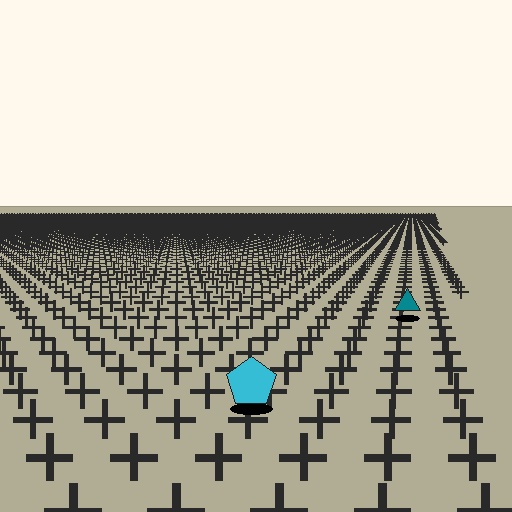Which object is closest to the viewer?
The cyan pentagon is closest. The texture marks near it are larger and more spread out.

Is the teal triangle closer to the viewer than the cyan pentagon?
No. The cyan pentagon is closer — you can tell from the texture gradient: the ground texture is coarser near it.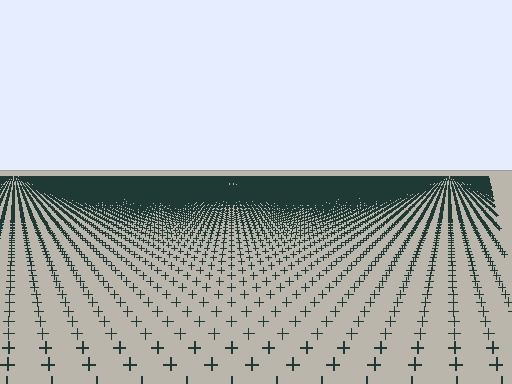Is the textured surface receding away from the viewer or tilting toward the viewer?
The surface is receding away from the viewer. Texture elements get smaller and denser toward the top.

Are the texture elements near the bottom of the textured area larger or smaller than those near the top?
Larger. Near the bottom, elements are closer to the viewer and appear at a bigger on-screen size.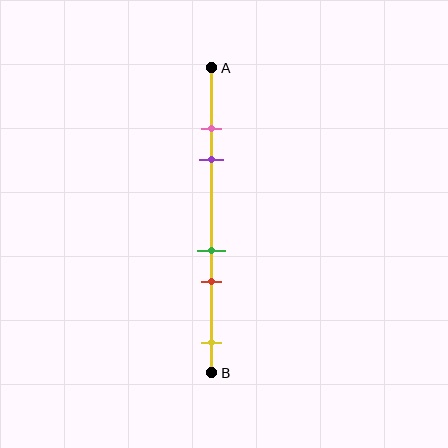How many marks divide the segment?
There are 5 marks dividing the segment.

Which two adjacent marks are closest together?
The pink and purple marks are the closest adjacent pair.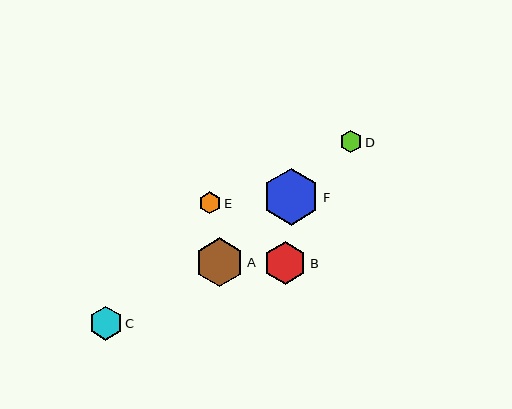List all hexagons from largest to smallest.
From largest to smallest: F, A, B, C, D, E.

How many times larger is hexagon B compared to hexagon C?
Hexagon B is approximately 1.3 times the size of hexagon C.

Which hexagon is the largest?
Hexagon F is the largest with a size of approximately 57 pixels.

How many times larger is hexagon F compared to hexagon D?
Hexagon F is approximately 2.5 times the size of hexagon D.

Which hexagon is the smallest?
Hexagon E is the smallest with a size of approximately 22 pixels.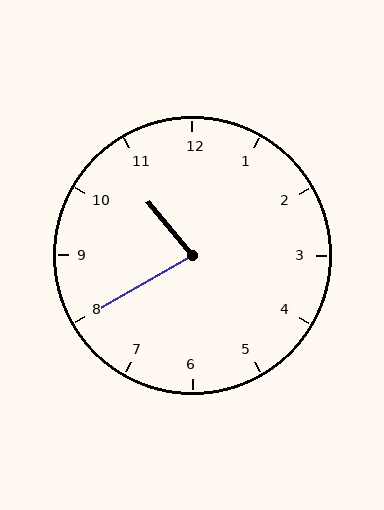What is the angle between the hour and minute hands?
Approximately 80 degrees.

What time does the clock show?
10:40.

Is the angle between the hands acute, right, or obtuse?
It is acute.